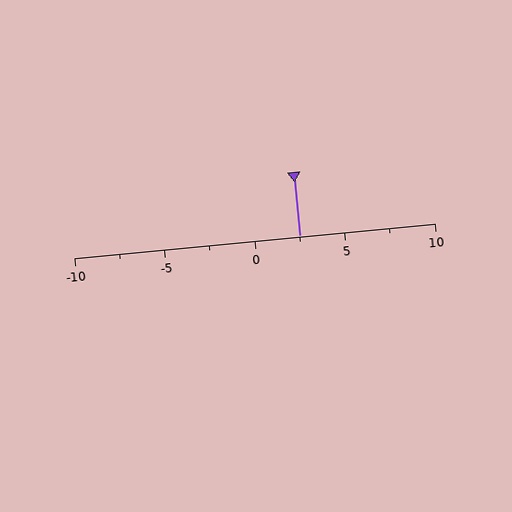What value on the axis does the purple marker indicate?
The marker indicates approximately 2.5.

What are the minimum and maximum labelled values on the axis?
The axis runs from -10 to 10.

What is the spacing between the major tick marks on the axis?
The major ticks are spaced 5 apart.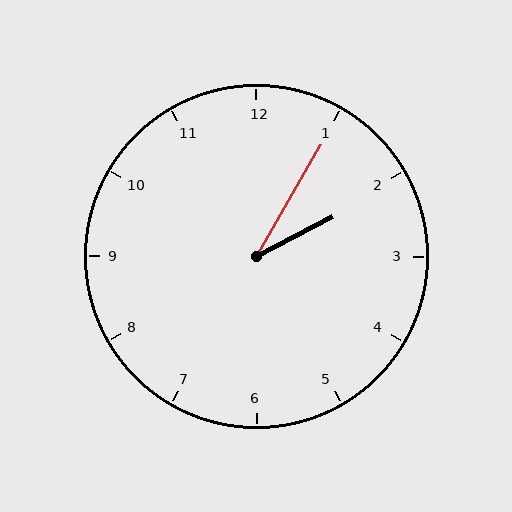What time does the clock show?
2:05.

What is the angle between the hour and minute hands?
Approximately 32 degrees.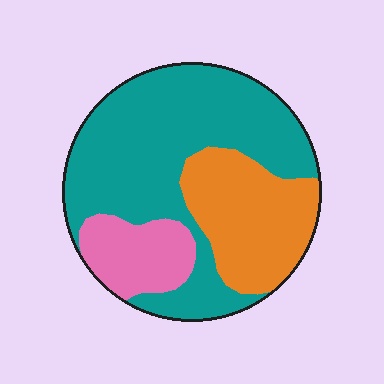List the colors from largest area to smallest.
From largest to smallest: teal, orange, pink.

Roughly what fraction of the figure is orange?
Orange takes up between a sixth and a third of the figure.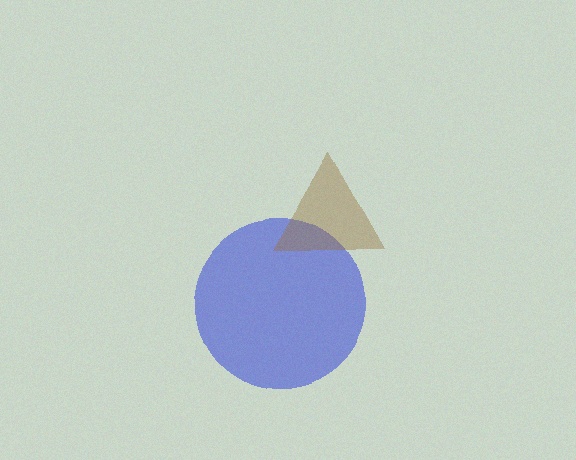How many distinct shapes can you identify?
There are 2 distinct shapes: a blue circle, a brown triangle.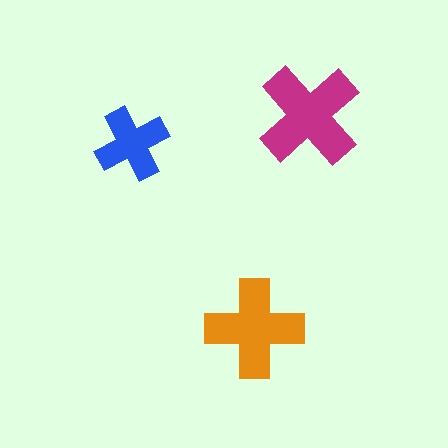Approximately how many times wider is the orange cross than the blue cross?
About 1.5 times wider.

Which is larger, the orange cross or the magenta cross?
The magenta one.